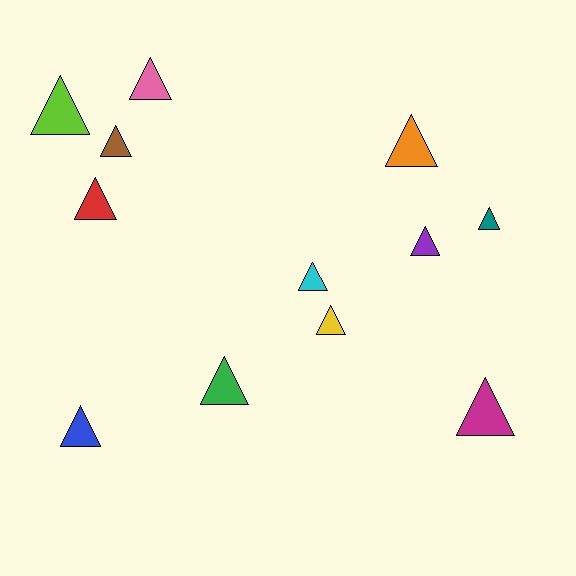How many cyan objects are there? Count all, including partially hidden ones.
There is 1 cyan object.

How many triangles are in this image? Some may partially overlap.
There are 12 triangles.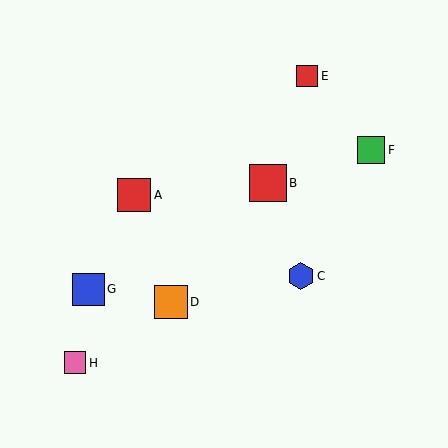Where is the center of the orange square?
The center of the orange square is at (171, 302).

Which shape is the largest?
The red square (labeled B) is the largest.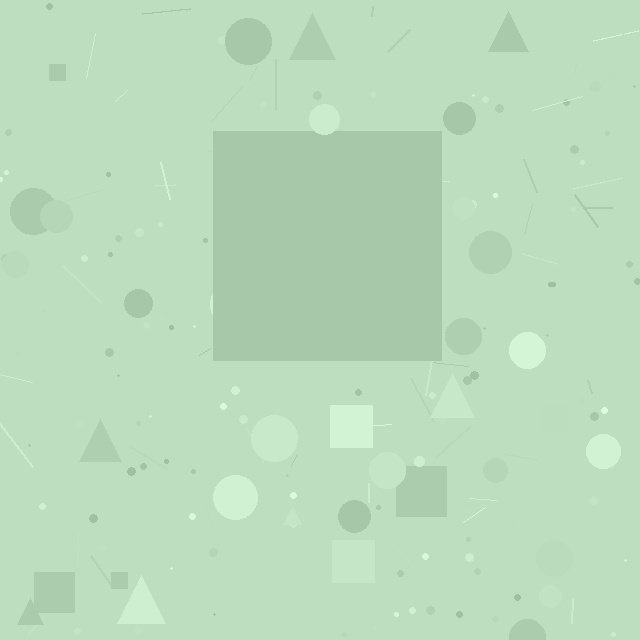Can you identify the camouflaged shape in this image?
The camouflaged shape is a square.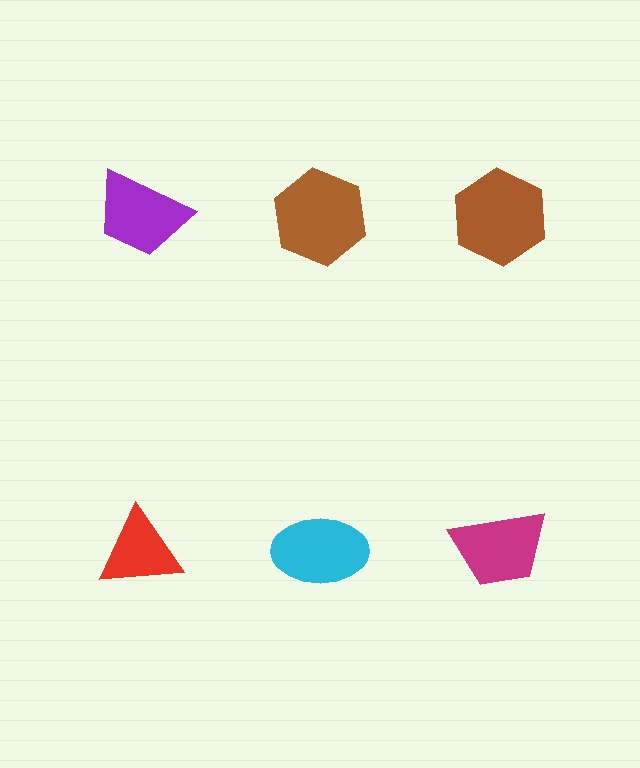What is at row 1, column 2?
A brown hexagon.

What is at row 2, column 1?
A red triangle.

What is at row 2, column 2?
A cyan ellipse.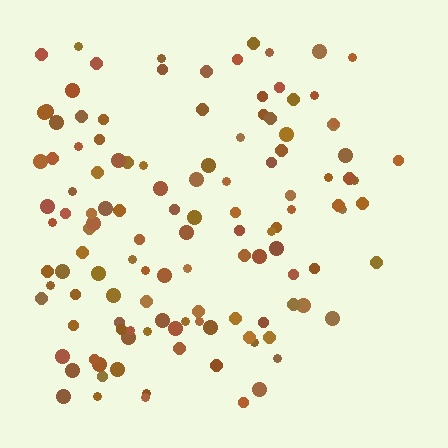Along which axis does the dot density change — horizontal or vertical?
Horizontal.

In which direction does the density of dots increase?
From right to left, with the left side densest.